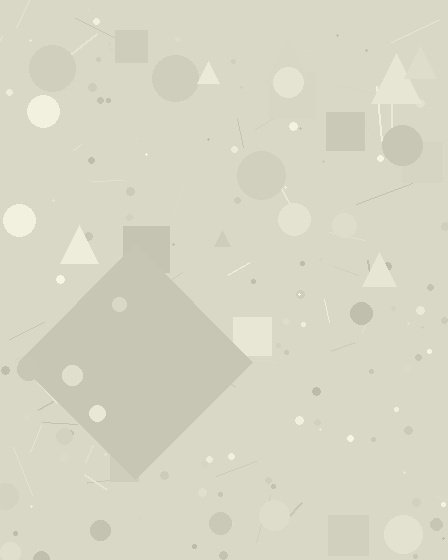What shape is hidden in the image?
A diamond is hidden in the image.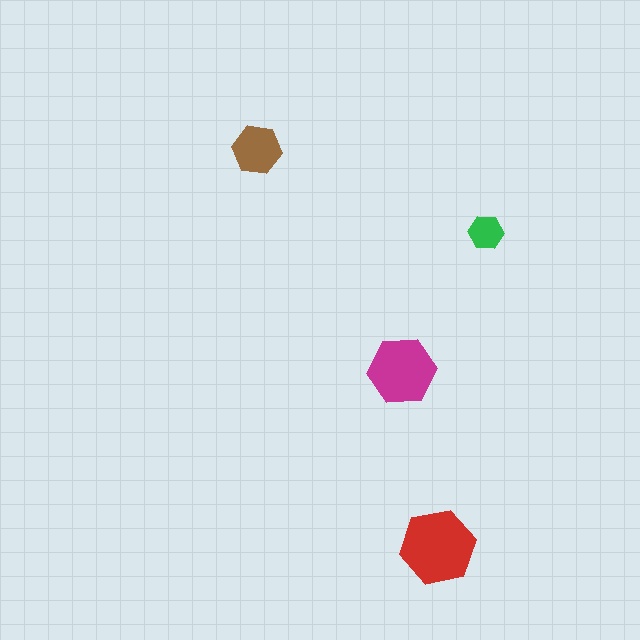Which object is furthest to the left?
The brown hexagon is leftmost.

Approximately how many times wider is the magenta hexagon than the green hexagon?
About 2 times wider.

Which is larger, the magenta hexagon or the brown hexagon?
The magenta one.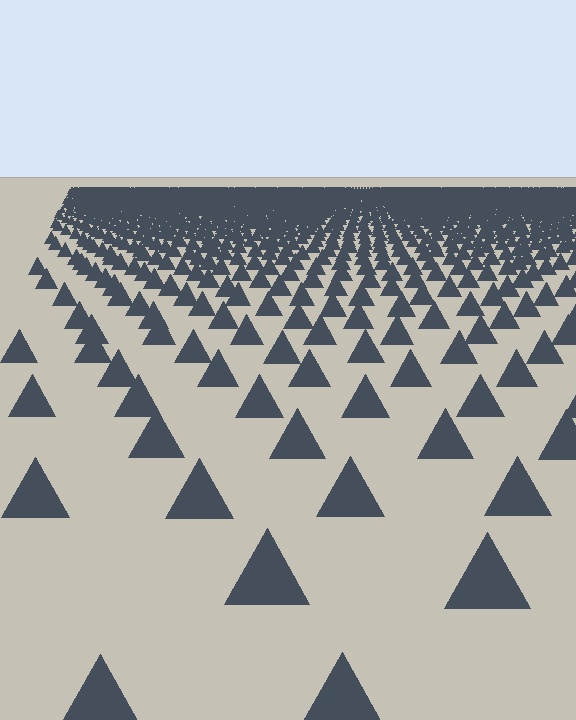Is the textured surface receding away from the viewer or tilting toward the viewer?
The surface is receding away from the viewer. Texture elements get smaller and denser toward the top.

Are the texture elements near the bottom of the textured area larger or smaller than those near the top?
Larger. Near the bottom, elements are closer to the viewer and appear at a bigger on-screen size.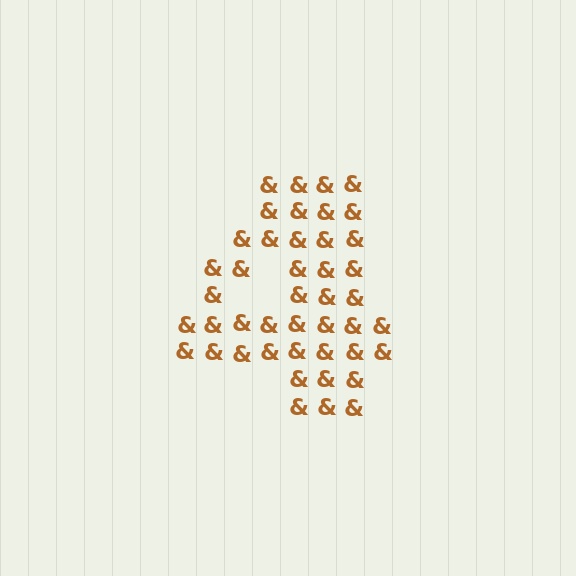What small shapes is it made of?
It is made of small ampersands.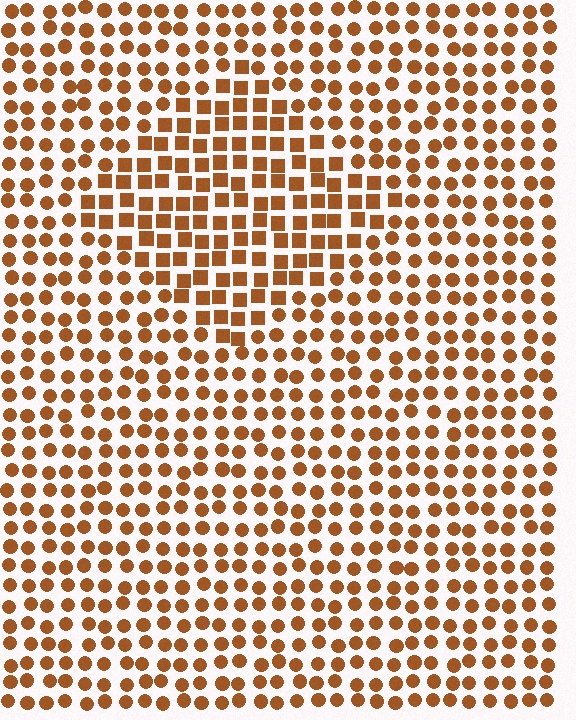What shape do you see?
I see a diamond.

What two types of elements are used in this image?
The image uses squares inside the diamond region and circles outside it.